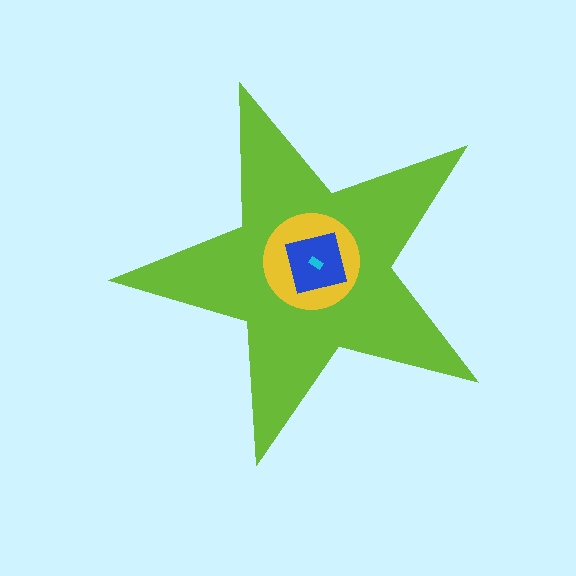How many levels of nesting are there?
4.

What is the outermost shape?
The lime star.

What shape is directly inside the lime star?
The yellow circle.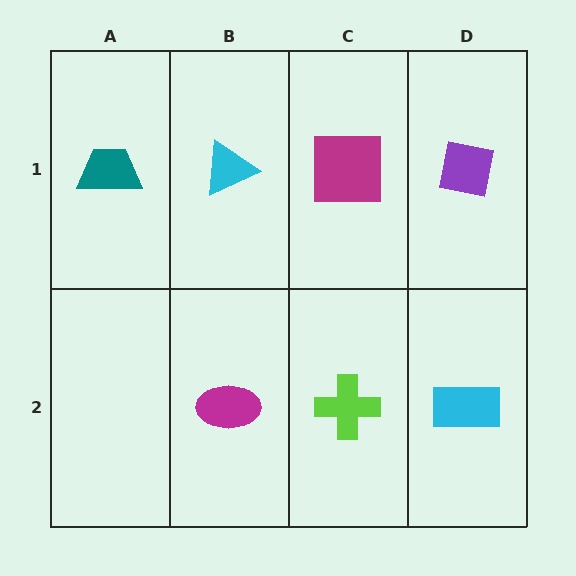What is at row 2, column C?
A lime cross.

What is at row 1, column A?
A teal trapezoid.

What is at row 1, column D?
A purple square.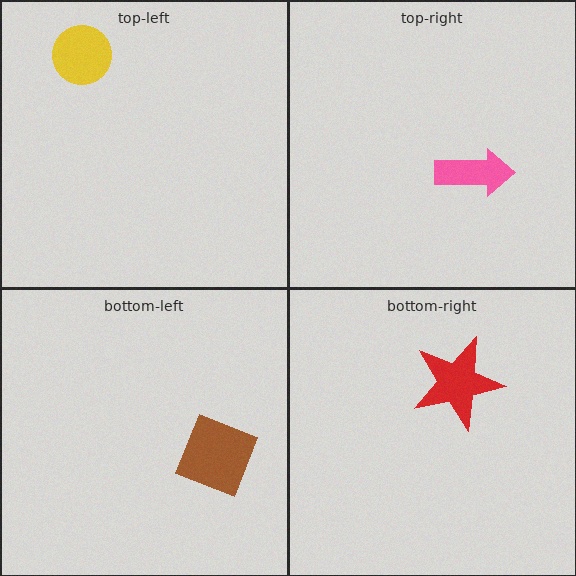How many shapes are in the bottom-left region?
1.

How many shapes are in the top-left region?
1.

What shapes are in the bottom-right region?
The red star.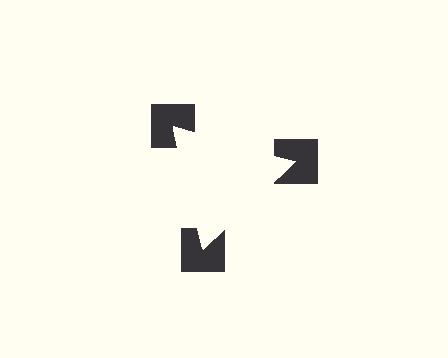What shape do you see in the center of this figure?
An illusory triangle — its edges are inferred from the aligned wedge cuts in the notched squares, not physically drawn.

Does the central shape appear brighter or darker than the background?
It typically appears slightly brighter than the background, even though no actual brightness change is drawn.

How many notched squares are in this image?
There are 3 — one at each vertex of the illusory triangle.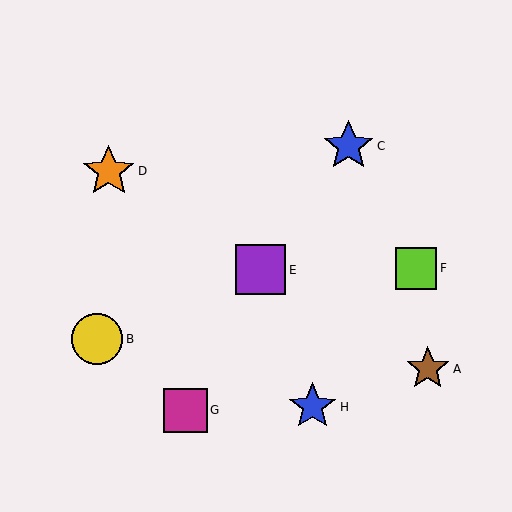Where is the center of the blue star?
The center of the blue star is at (313, 407).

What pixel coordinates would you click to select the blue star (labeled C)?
Click at (349, 146) to select the blue star C.